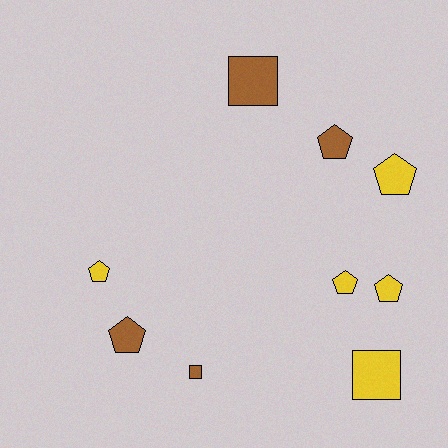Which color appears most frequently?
Yellow, with 5 objects.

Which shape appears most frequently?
Pentagon, with 6 objects.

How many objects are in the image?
There are 9 objects.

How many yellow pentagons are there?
There are 4 yellow pentagons.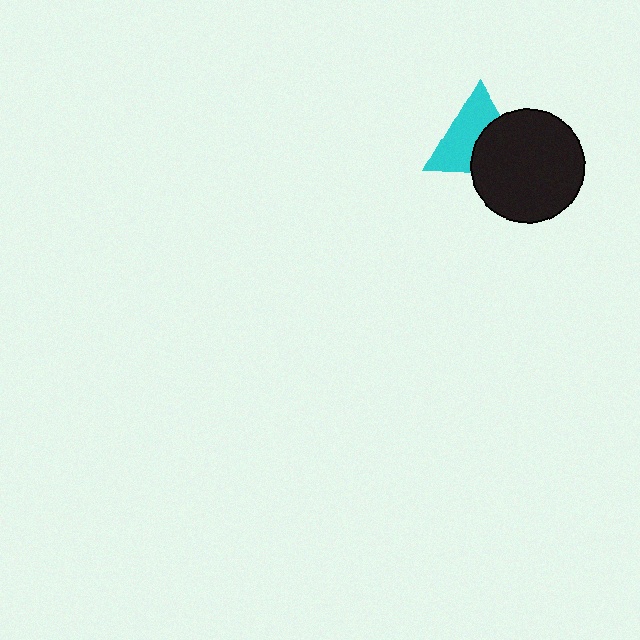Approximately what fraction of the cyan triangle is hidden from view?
Roughly 42% of the cyan triangle is hidden behind the black circle.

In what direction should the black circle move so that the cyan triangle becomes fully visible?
The black circle should move toward the lower-right. That is the shortest direction to clear the overlap and leave the cyan triangle fully visible.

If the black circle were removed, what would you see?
You would see the complete cyan triangle.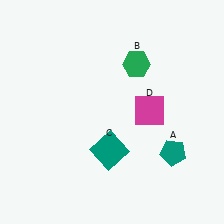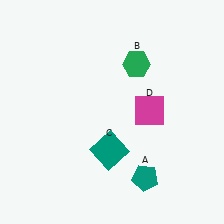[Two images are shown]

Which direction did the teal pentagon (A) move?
The teal pentagon (A) moved left.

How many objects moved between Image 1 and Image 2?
1 object moved between the two images.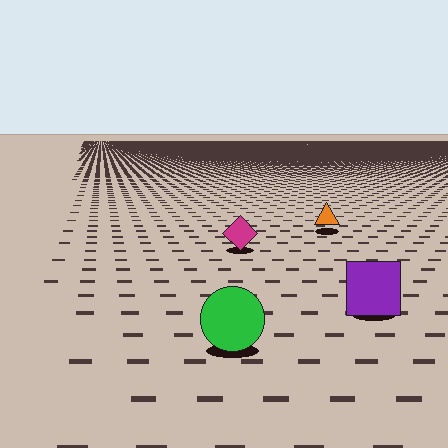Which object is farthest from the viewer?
The orange triangle is farthest from the viewer. It appears smaller and the ground texture around it is denser.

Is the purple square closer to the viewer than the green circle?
No. The green circle is closer — you can tell from the texture gradient: the ground texture is coarser near it.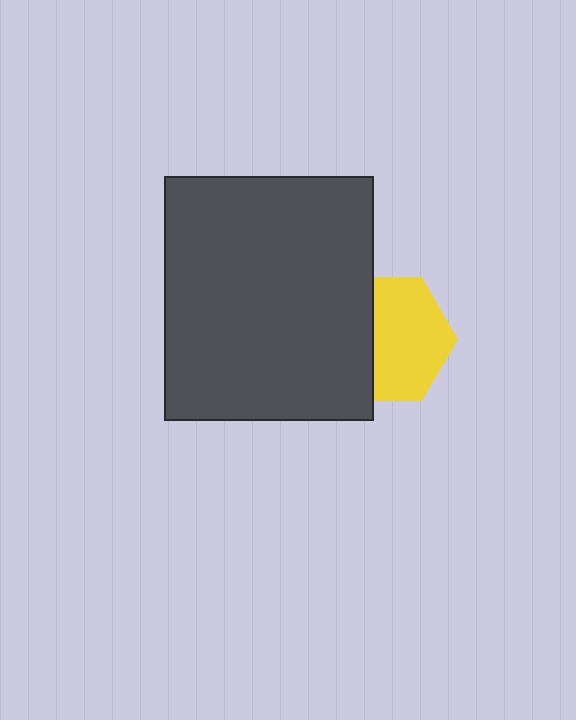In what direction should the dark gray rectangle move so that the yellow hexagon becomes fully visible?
The dark gray rectangle should move left. That is the shortest direction to clear the overlap and leave the yellow hexagon fully visible.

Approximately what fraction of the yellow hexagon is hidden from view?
Roughly 38% of the yellow hexagon is hidden behind the dark gray rectangle.